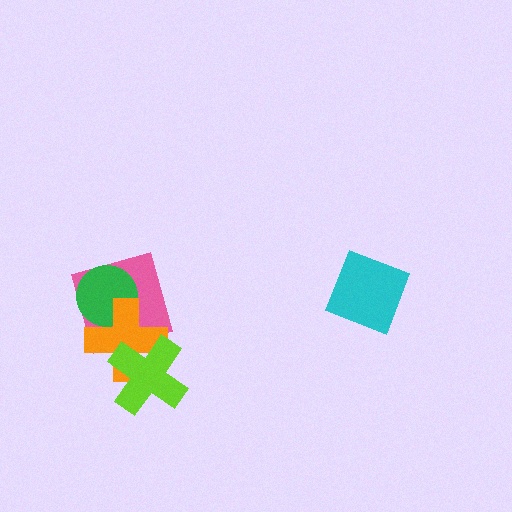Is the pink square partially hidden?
Yes, it is partially covered by another shape.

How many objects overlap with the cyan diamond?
0 objects overlap with the cyan diamond.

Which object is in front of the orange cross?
The lime cross is in front of the orange cross.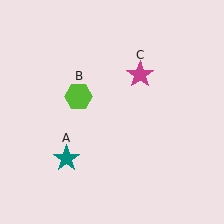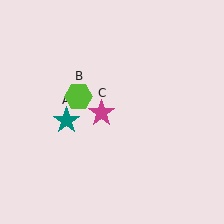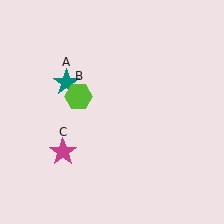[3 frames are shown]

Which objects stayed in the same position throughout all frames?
Lime hexagon (object B) remained stationary.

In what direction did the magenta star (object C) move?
The magenta star (object C) moved down and to the left.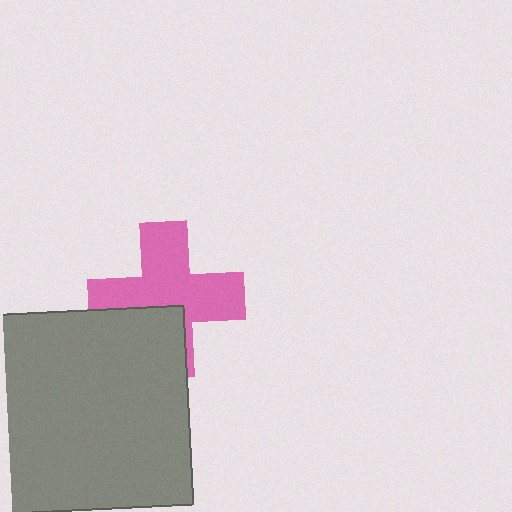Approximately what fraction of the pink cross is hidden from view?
Roughly 30% of the pink cross is hidden behind the gray square.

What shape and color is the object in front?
The object in front is a gray square.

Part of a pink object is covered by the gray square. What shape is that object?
It is a cross.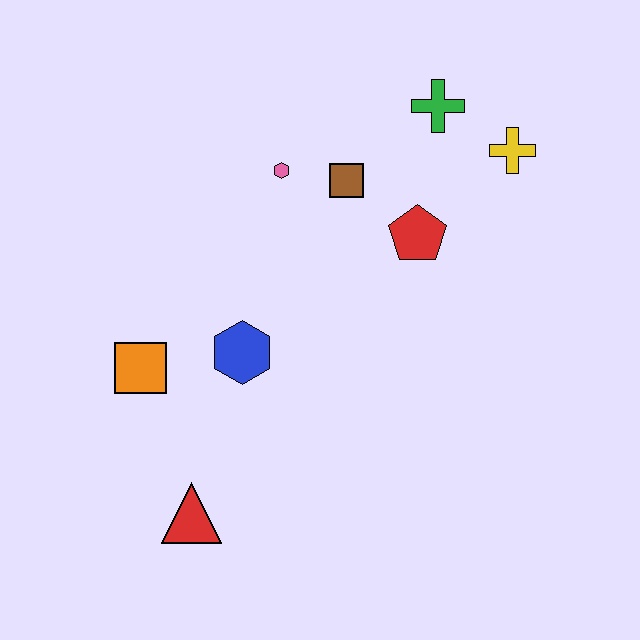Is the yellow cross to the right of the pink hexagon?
Yes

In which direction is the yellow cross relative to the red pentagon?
The yellow cross is to the right of the red pentagon.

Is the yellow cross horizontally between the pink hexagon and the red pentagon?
No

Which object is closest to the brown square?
The pink hexagon is closest to the brown square.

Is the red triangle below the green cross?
Yes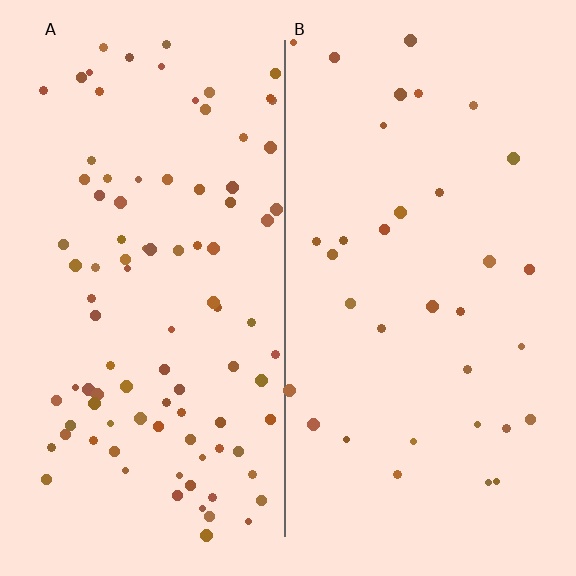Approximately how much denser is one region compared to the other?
Approximately 2.7× — region A over region B.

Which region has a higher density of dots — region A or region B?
A (the left).